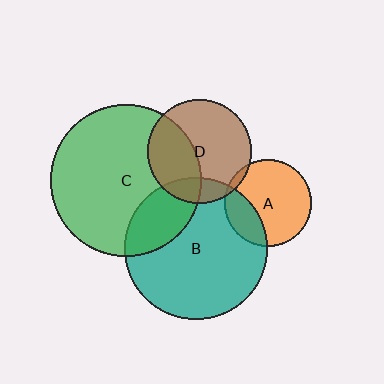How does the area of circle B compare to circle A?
Approximately 2.7 times.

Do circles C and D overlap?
Yes.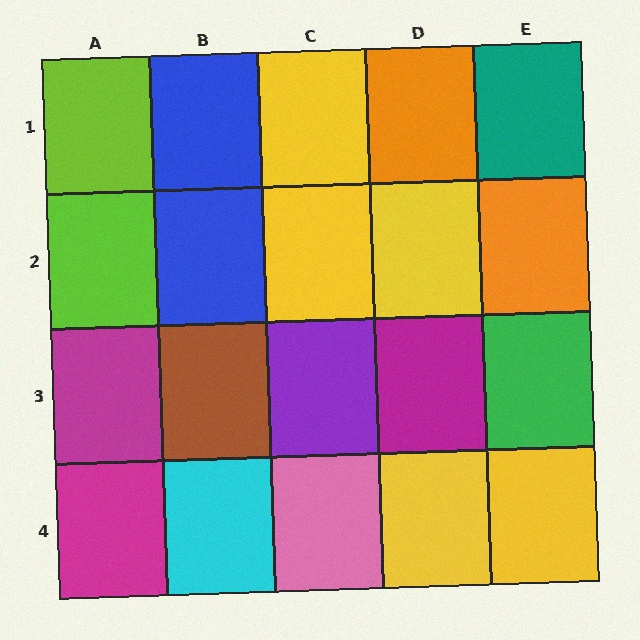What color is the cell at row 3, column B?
Brown.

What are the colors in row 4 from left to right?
Magenta, cyan, pink, yellow, yellow.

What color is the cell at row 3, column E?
Green.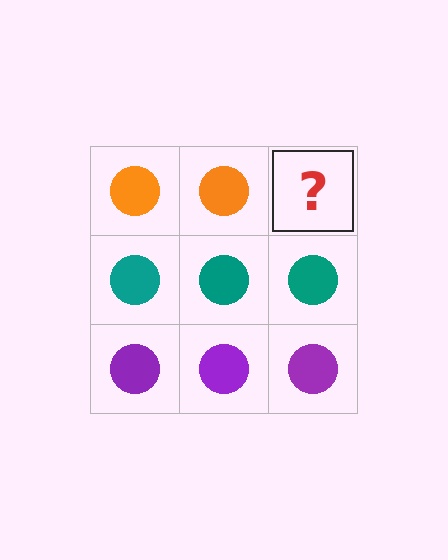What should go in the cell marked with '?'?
The missing cell should contain an orange circle.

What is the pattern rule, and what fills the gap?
The rule is that each row has a consistent color. The gap should be filled with an orange circle.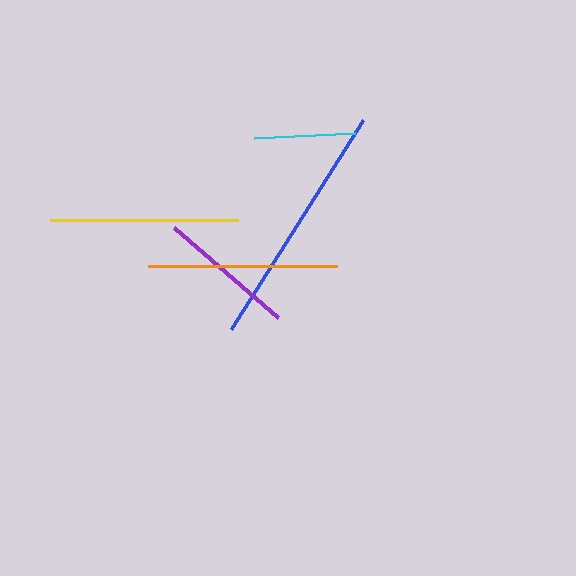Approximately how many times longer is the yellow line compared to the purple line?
The yellow line is approximately 1.4 times the length of the purple line.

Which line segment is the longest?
The blue line is the longest at approximately 246 pixels.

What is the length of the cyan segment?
The cyan segment is approximately 102 pixels long.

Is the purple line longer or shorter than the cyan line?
The purple line is longer than the cyan line.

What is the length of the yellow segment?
The yellow segment is approximately 188 pixels long.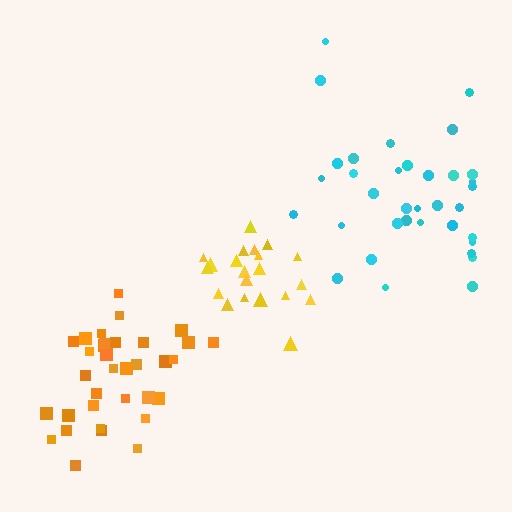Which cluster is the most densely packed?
Yellow.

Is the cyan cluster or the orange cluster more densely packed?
Orange.